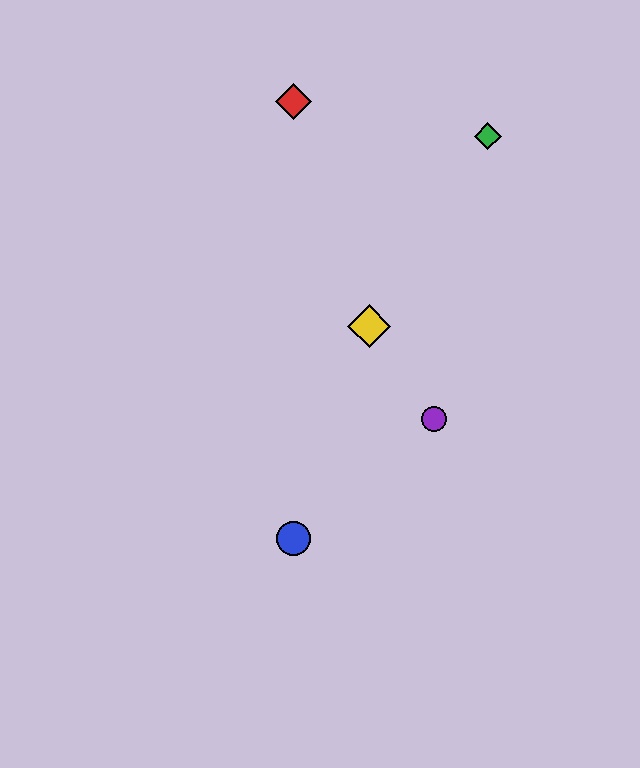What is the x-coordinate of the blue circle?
The blue circle is at x≈294.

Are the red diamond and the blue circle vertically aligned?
Yes, both are at x≈294.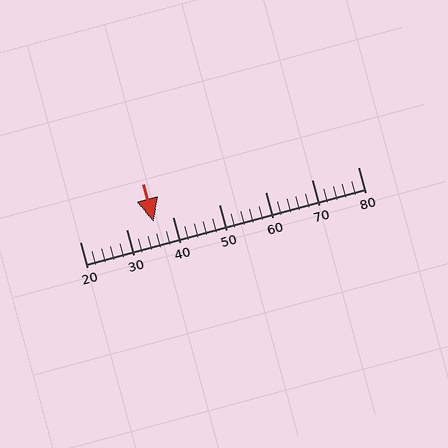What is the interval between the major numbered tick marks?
The major tick marks are spaced 10 units apart.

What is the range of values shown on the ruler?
The ruler shows values from 20 to 80.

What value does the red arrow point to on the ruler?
The red arrow points to approximately 36.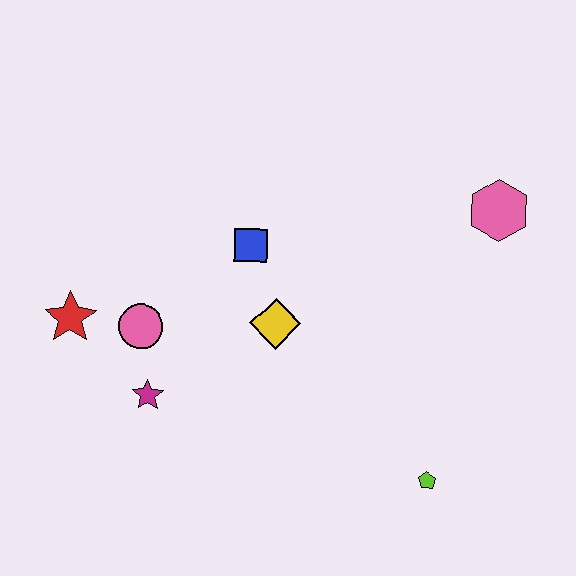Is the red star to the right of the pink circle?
No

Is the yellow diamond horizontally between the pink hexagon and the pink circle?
Yes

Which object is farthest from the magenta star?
The pink hexagon is farthest from the magenta star.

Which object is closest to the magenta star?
The pink circle is closest to the magenta star.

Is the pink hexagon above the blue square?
Yes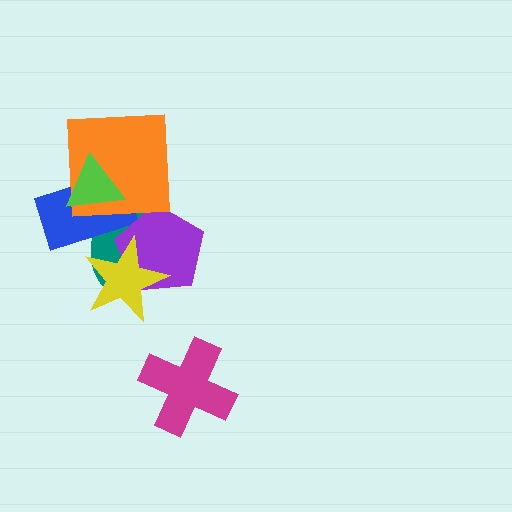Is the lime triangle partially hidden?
No, no other shape covers it.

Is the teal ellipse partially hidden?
Yes, it is partially covered by another shape.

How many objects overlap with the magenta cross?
0 objects overlap with the magenta cross.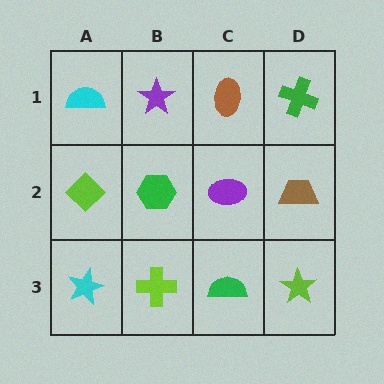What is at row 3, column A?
A cyan star.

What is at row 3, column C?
A green semicircle.